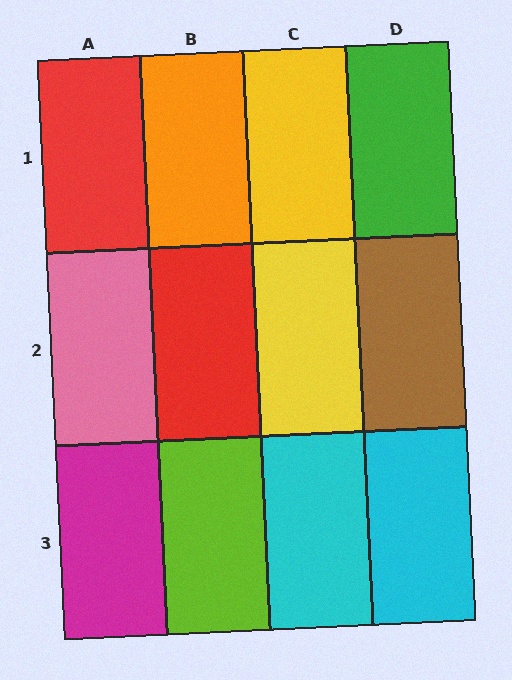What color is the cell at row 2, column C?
Yellow.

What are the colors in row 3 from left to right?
Magenta, lime, cyan, cyan.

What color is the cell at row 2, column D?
Brown.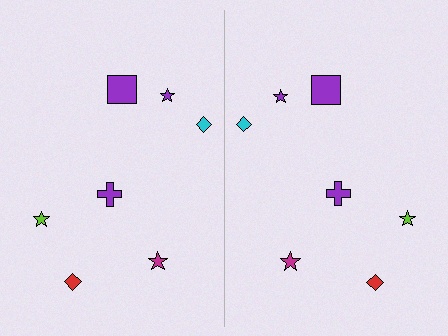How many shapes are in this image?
There are 14 shapes in this image.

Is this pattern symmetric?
Yes, this pattern has bilateral (reflection) symmetry.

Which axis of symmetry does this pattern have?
The pattern has a vertical axis of symmetry running through the center of the image.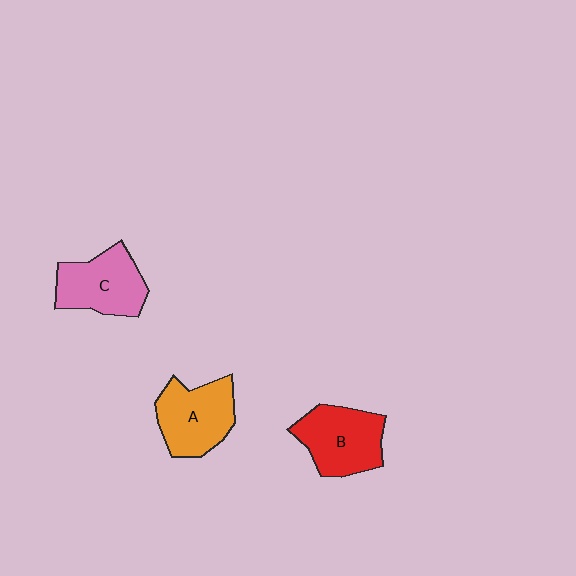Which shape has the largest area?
Shape B (red).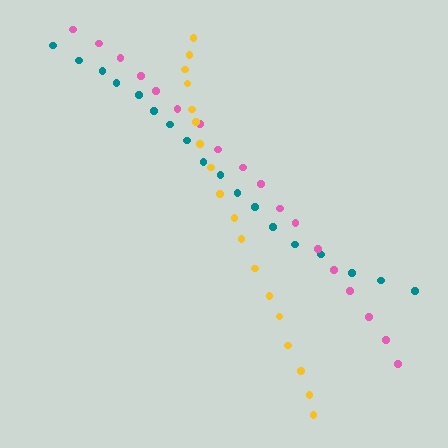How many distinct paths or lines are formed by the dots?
There are 3 distinct paths.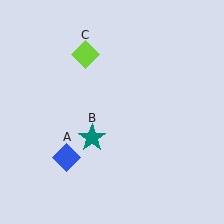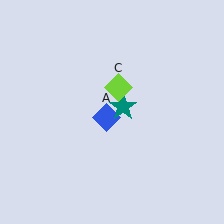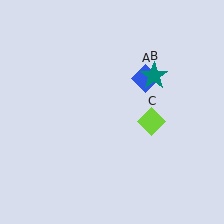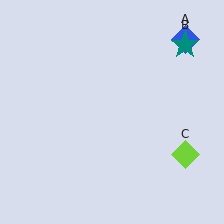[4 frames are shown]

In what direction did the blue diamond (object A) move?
The blue diamond (object A) moved up and to the right.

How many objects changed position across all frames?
3 objects changed position: blue diamond (object A), teal star (object B), lime diamond (object C).